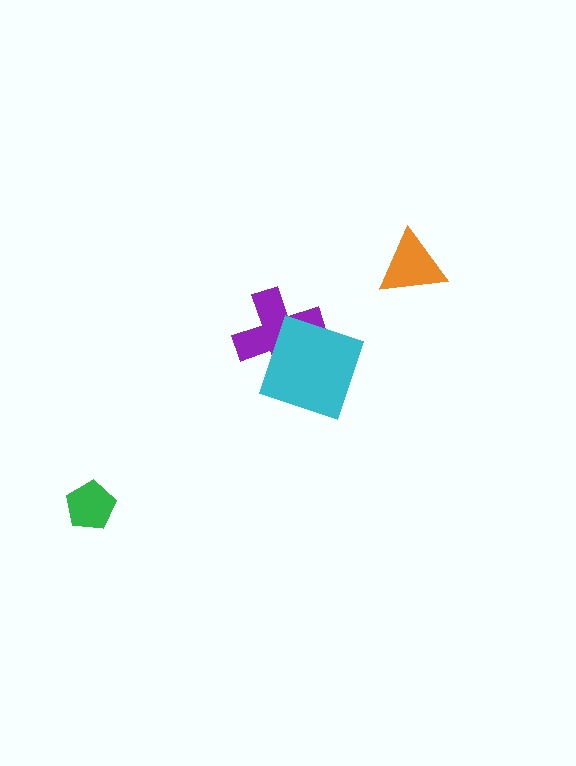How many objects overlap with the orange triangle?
0 objects overlap with the orange triangle.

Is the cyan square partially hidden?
No, no other shape covers it.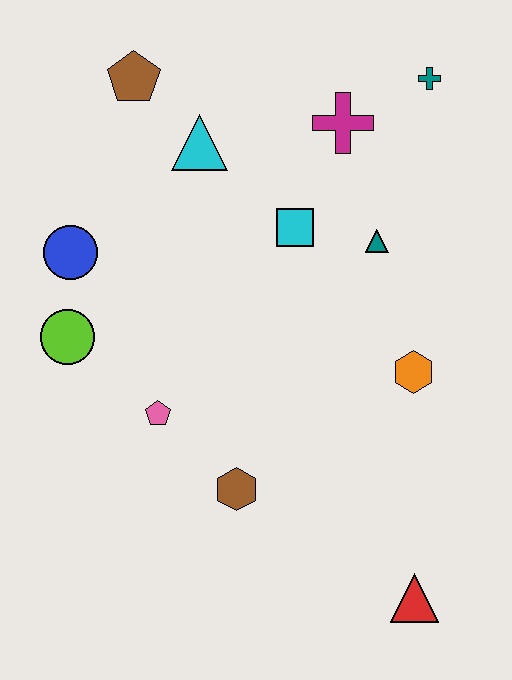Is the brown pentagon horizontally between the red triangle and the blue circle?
Yes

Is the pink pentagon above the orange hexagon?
No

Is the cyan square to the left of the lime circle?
No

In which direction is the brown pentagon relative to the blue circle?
The brown pentagon is above the blue circle.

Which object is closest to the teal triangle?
The cyan square is closest to the teal triangle.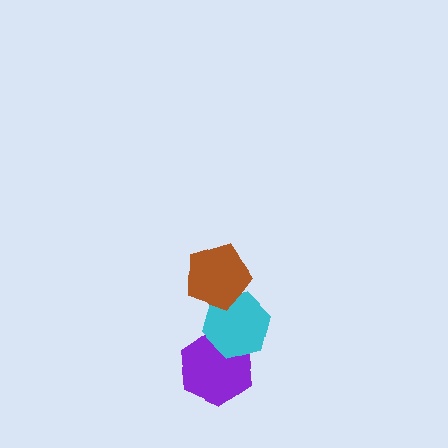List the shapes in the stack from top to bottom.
From top to bottom: the brown pentagon, the cyan hexagon, the purple hexagon.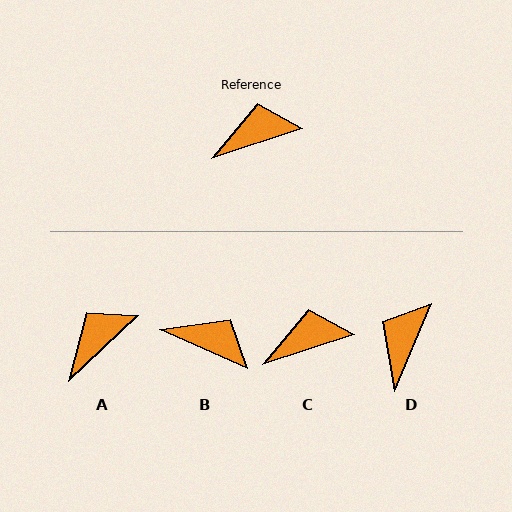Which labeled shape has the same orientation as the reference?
C.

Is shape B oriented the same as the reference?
No, it is off by about 42 degrees.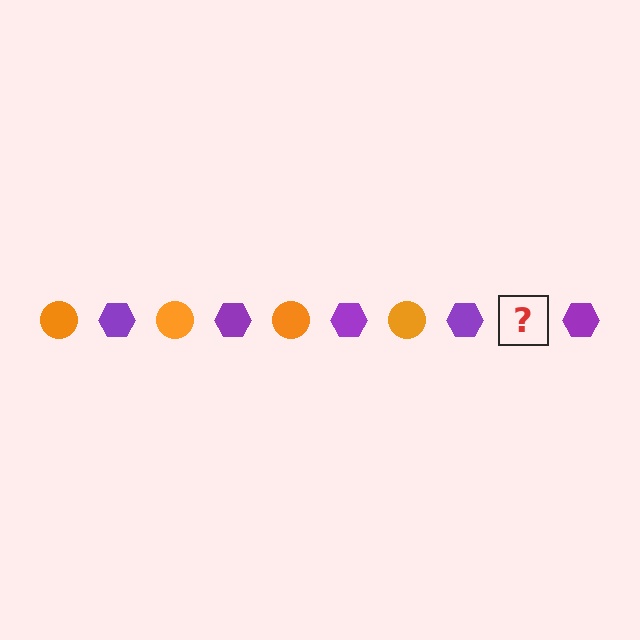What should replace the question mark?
The question mark should be replaced with an orange circle.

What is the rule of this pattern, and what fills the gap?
The rule is that the pattern alternates between orange circle and purple hexagon. The gap should be filled with an orange circle.